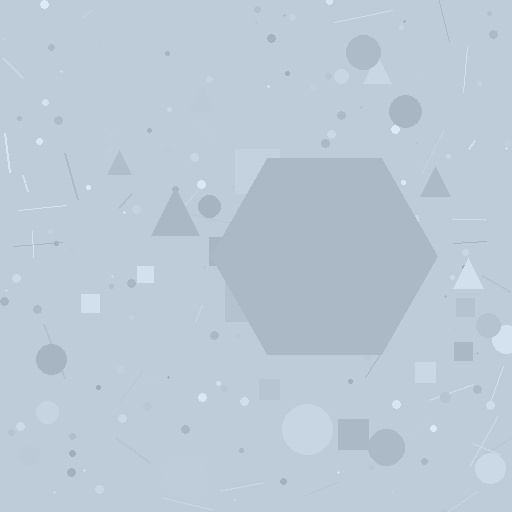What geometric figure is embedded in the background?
A hexagon is embedded in the background.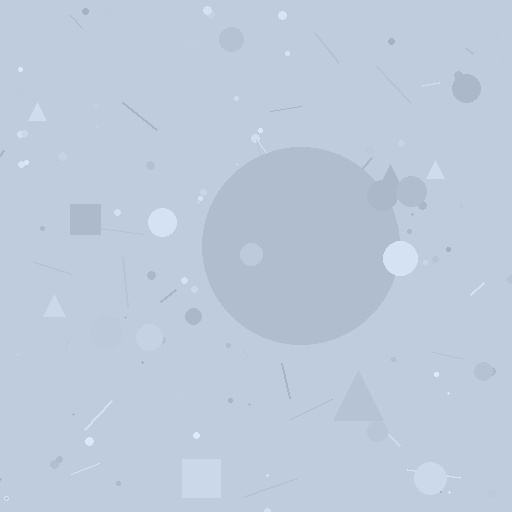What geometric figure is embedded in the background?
A circle is embedded in the background.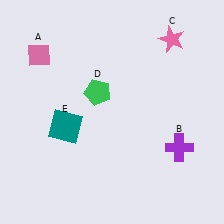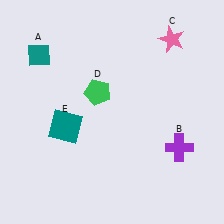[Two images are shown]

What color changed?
The diamond (A) changed from pink in Image 1 to teal in Image 2.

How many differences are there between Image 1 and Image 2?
There is 1 difference between the two images.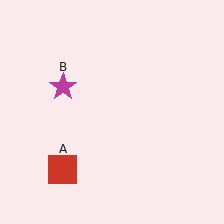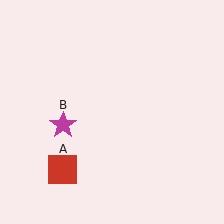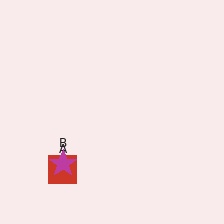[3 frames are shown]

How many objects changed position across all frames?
1 object changed position: magenta star (object B).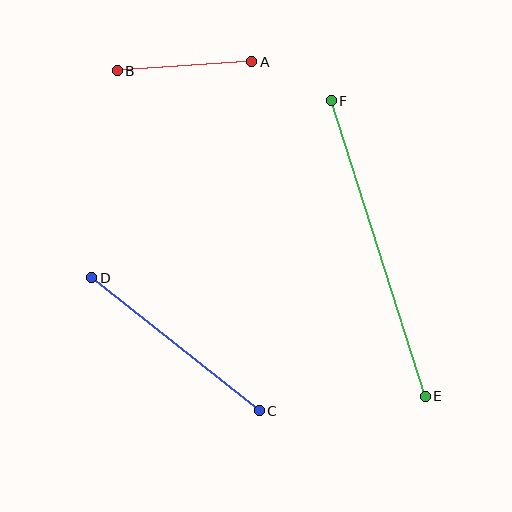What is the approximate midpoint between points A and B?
The midpoint is at approximately (185, 66) pixels.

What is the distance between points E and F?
The distance is approximately 310 pixels.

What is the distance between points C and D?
The distance is approximately 214 pixels.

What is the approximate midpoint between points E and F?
The midpoint is at approximately (378, 249) pixels.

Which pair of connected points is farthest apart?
Points E and F are farthest apart.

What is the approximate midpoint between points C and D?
The midpoint is at approximately (175, 344) pixels.